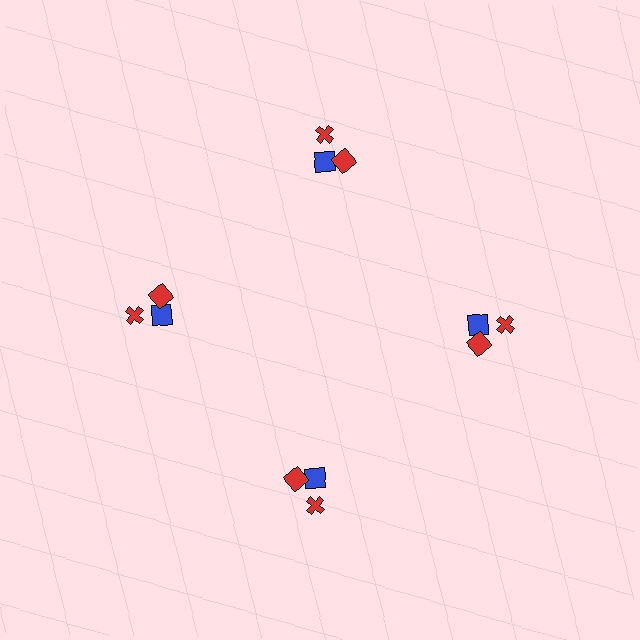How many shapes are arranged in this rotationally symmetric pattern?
There are 12 shapes, arranged in 4 groups of 3.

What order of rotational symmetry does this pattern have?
This pattern has 4-fold rotational symmetry.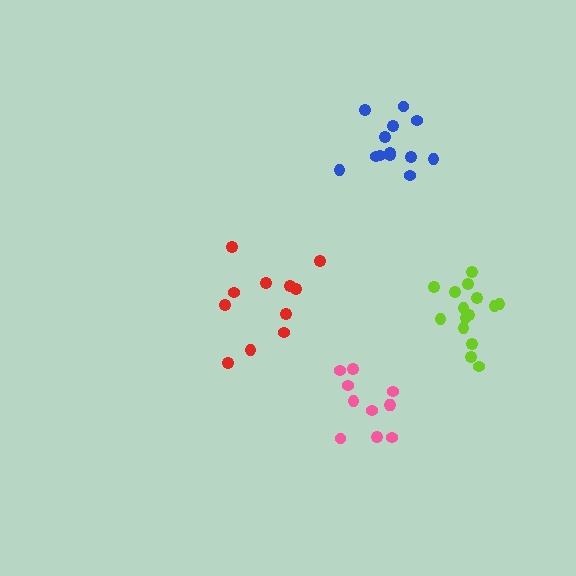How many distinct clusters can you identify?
There are 4 distinct clusters.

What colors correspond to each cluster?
The clusters are colored: lime, blue, red, pink.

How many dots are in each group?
Group 1: 15 dots, Group 2: 13 dots, Group 3: 11 dots, Group 4: 11 dots (50 total).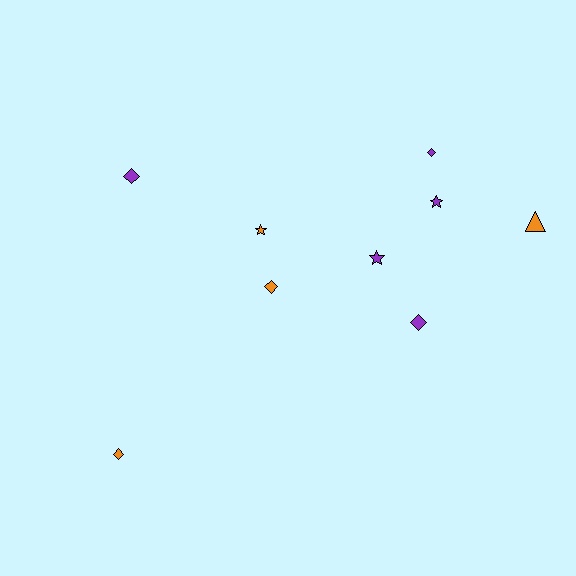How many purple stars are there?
There are 2 purple stars.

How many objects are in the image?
There are 9 objects.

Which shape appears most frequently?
Diamond, with 5 objects.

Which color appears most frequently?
Purple, with 5 objects.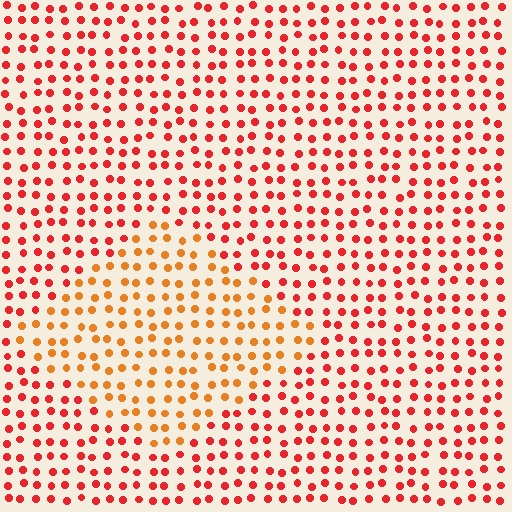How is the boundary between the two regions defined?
The boundary is defined purely by a slight shift in hue (about 31 degrees). Spacing, size, and orientation are identical on both sides.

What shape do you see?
I see a diamond.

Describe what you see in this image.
The image is filled with small red elements in a uniform arrangement. A diamond-shaped region is visible where the elements are tinted to a slightly different hue, forming a subtle color boundary.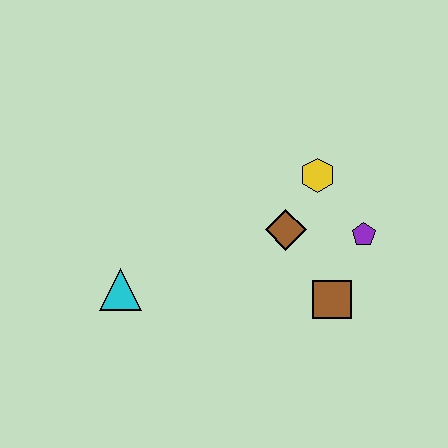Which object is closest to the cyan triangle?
The brown diamond is closest to the cyan triangle.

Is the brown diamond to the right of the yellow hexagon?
No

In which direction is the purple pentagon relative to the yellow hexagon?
The purple pentagon is below the yellow hexagon.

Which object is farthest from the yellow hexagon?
The cyan triangle is farthest from the yellow hexagon.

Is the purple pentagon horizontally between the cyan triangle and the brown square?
No